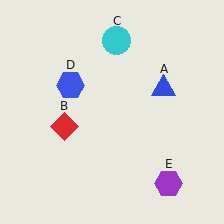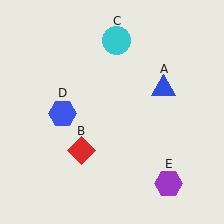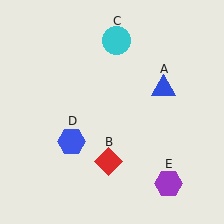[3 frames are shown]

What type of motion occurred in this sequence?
The red diamond (object B), blue hexagon (object D) rotated counterclockwise around the center of the scene.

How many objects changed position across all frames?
2 objects changed position: red diamond (object B), blue hexagon (object D).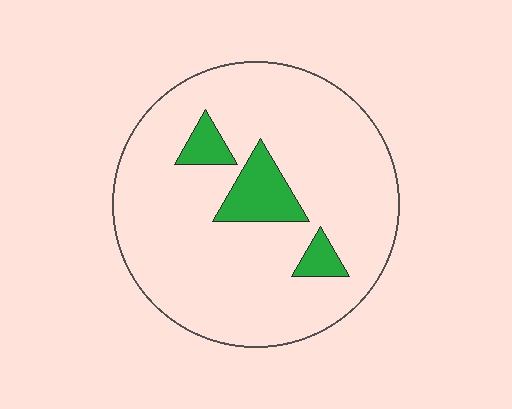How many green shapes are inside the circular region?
3.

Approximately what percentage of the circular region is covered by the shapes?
Approximately 10%.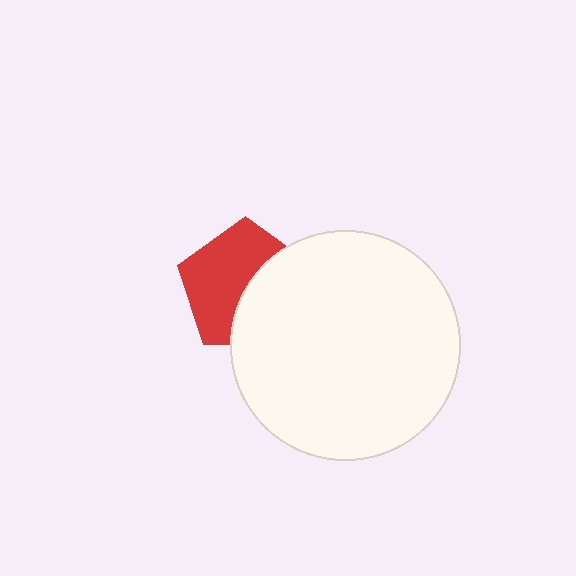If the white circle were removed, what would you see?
You would see the complete red pentagon.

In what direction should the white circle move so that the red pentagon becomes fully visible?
The white circle should move right. That is the shortest direction to clear the overlap and leave the red pentagon fully visible.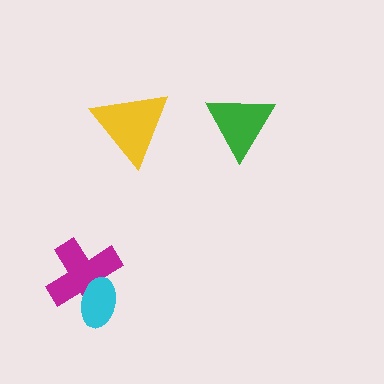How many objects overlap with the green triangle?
0 objects overlap with the green triangle.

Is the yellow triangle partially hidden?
No, no other shape covers it.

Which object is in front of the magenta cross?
The cyan ellipse is in front of the magenta cross.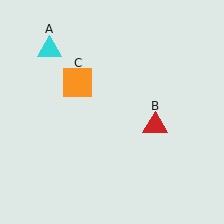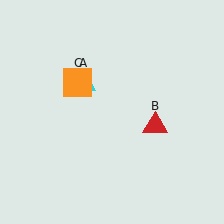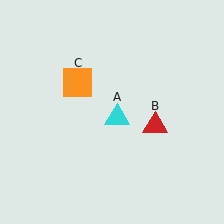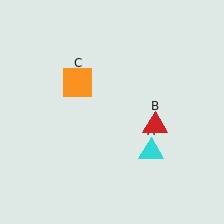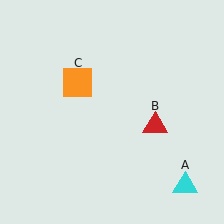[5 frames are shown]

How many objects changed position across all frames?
1 object changed position: cyan triangle (object A).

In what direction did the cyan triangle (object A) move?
The cyan triangle (object A) moved down and to the right.